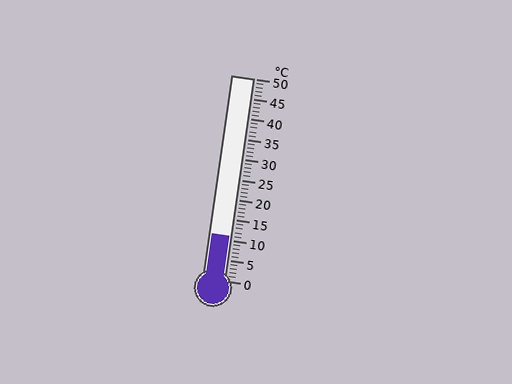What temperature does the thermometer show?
The thermometer shows approximately 11°C.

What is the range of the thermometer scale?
The thermometer scale ranges from 0°C to 50°C.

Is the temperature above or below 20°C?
The temperature is below 20°C.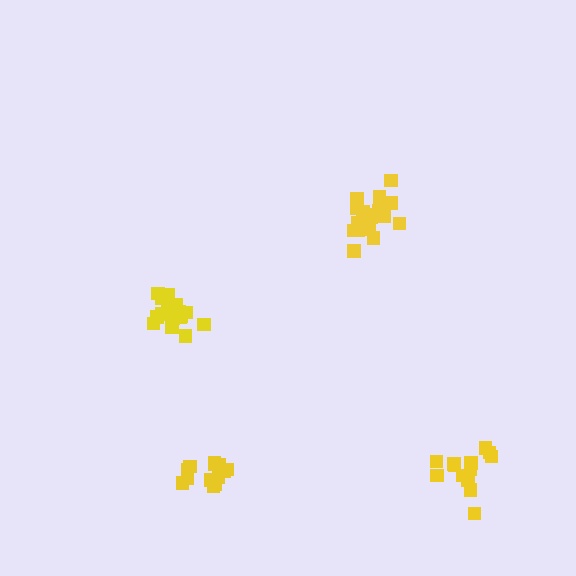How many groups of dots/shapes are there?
There are 4 groups.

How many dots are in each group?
Group 1: 14 dots, Group 2: 19 dots, Group 3: 19 dots, Group 4: 13 dots (65 total).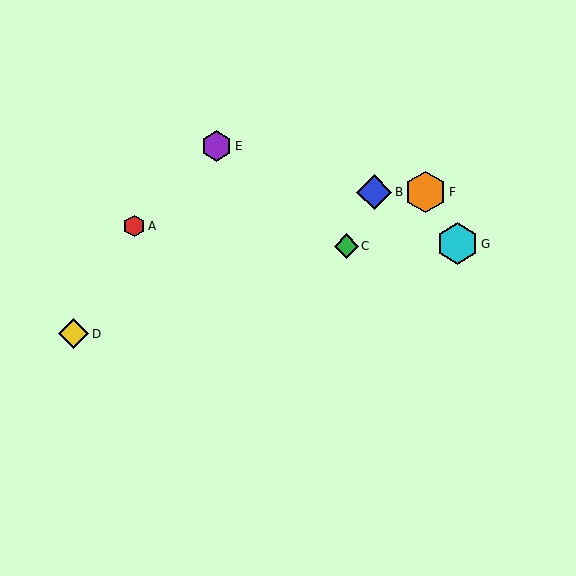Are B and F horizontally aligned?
Yes, both are at y≈192.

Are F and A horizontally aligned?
No, F is at y≈192 and A is at y≈226.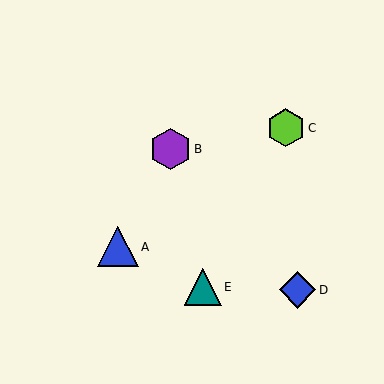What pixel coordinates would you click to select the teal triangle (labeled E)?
Click at (203, 287) to select the teal triangle E.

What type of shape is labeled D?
Shape D is a blue diamond.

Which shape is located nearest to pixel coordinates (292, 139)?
The lime hexagon (labeled C) at (286, 128) is nearest to that location.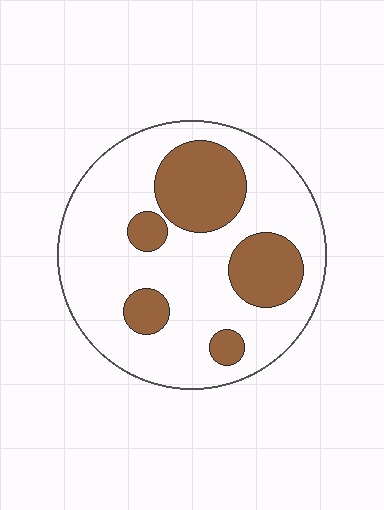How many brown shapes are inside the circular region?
5.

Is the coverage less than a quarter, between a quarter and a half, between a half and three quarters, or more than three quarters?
Between a quarter and a half.